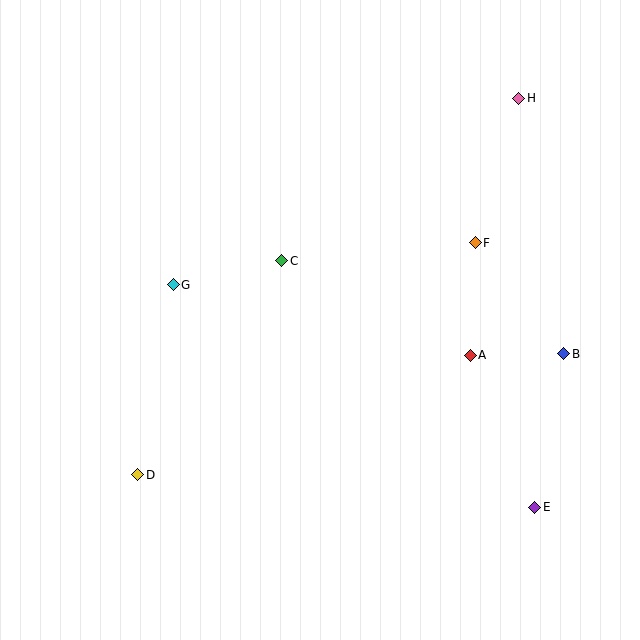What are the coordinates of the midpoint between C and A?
The midpoint between C and A is at (376, 308).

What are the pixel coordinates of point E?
Point E is at (535, 507).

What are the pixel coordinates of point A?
Point A is at (470, 355).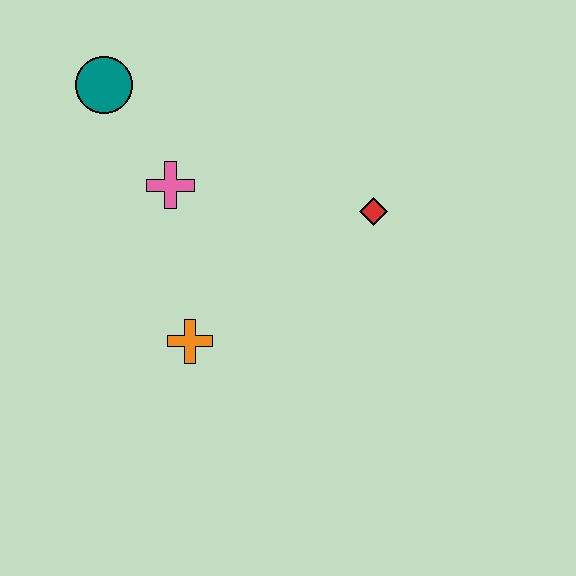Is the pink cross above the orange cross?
Yes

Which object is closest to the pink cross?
The teal circle is closest to the pink cross.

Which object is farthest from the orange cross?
The teal circle is farthest from the orange cross.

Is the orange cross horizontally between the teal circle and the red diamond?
Yes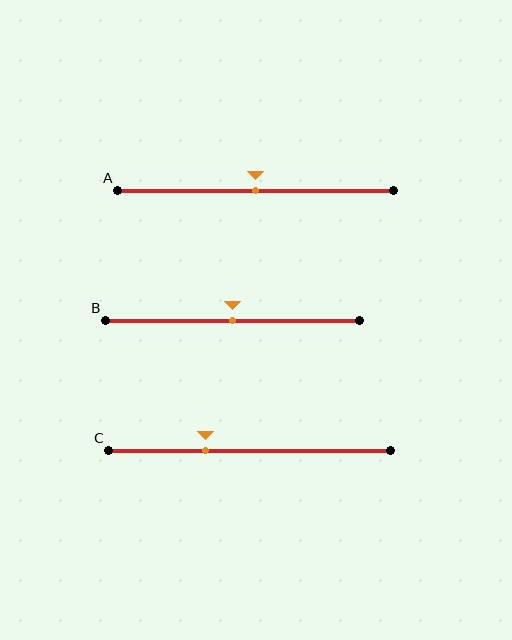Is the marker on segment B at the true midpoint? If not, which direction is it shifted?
Yes, the marker on segment B is at the true midpoint.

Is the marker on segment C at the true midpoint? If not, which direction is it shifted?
No, the marker on segment C is shifted to the left by about 16% of the segment length.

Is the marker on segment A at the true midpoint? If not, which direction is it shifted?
Yes, the marker on segment A is at the true midpoint.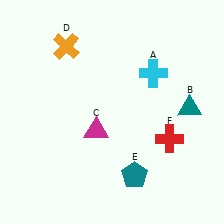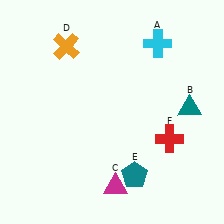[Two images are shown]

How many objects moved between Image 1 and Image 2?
2 objects moved between the two images.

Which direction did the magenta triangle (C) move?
The magenta triangle (C) moved down.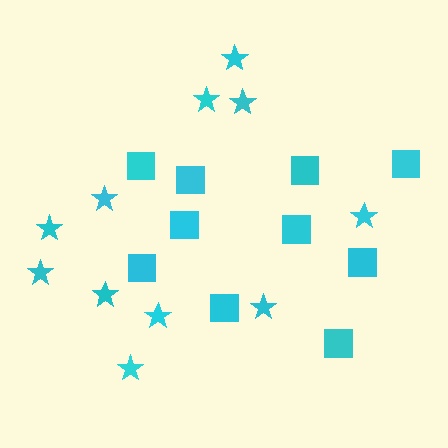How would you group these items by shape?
There are 2 groups: one group of stars (11) and one group of squares (10).